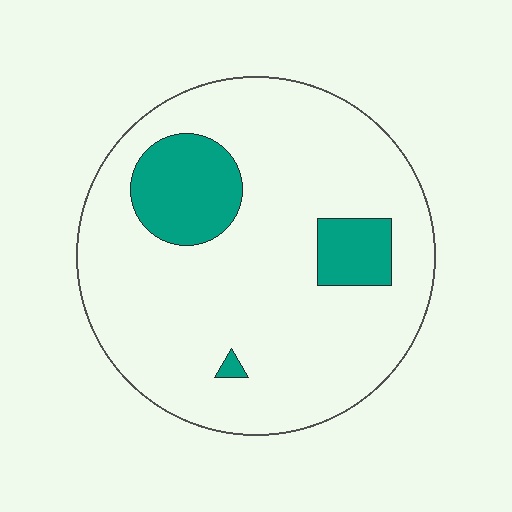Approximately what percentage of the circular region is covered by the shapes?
Approximately 15%.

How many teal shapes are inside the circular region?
3.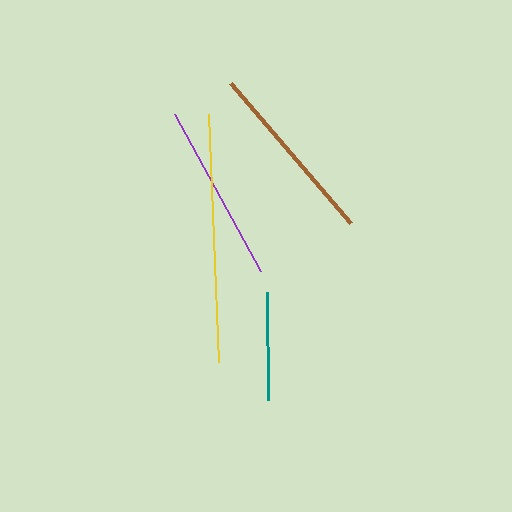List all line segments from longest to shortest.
From longest to shortest: yellow, brown, purple, teal.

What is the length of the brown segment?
The brown segment is approximately 185 pixels long.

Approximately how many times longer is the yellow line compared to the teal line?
The yellow line is approximately 2.3 times the length of the teal line.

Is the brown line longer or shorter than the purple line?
The brown line is longer than the purple line.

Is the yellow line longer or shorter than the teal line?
The yellow line is longer than the teal line.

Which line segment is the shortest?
The teal line is the shortest at approximately 108 pixels.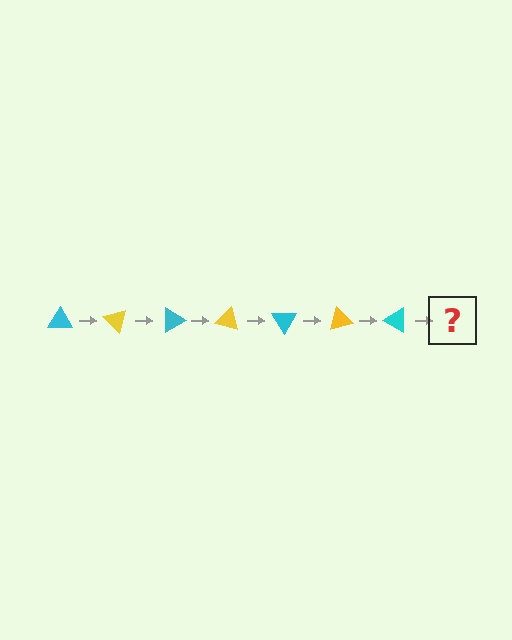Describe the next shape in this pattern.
It should be a yellow triangle, rotated 315 degrees from the start.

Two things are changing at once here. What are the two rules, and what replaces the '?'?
The two rules are that it rotates 45 degrees each step and the color cycles through cyan and yellow. The '?' should be a yellow triangle, rotated 315 degrees from the start.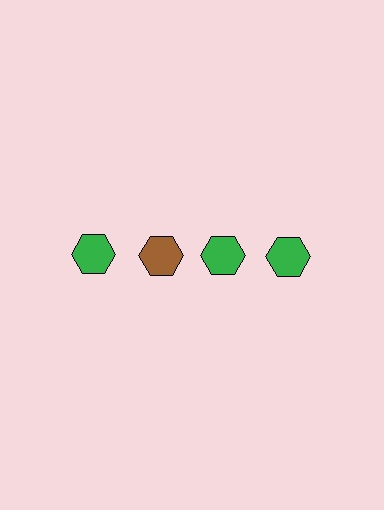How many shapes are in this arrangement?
There are 4 shapes arranged in a grid pattern.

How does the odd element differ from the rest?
It has a different color: brown instead of green.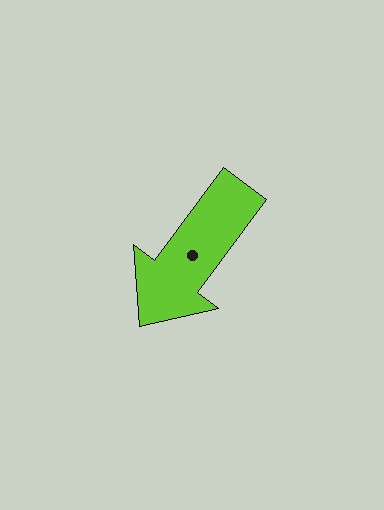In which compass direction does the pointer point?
Southwest.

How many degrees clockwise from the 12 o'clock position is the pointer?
Approximately 217 degrees.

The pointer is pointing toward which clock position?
Roughly 7 o'clock.